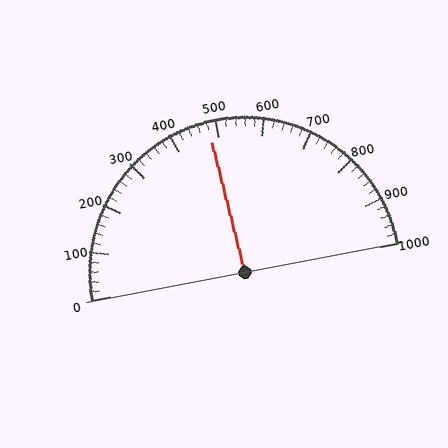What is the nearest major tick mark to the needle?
The nearest major tick mark is 500.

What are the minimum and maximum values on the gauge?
The gauge ranges from 0 to 1000.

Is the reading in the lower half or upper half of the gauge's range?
The reading is in the lower half of the range (0 to 1000).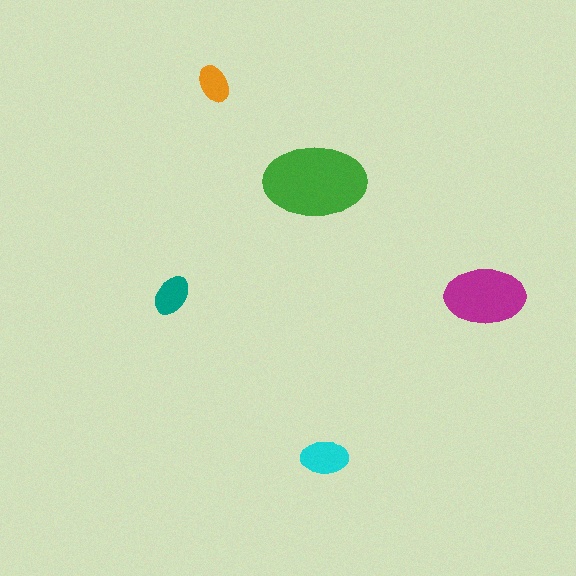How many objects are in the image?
There are 5 objects in the image.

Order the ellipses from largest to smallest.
the green one, the magenta one, the cyan one, the teal one, the orange one.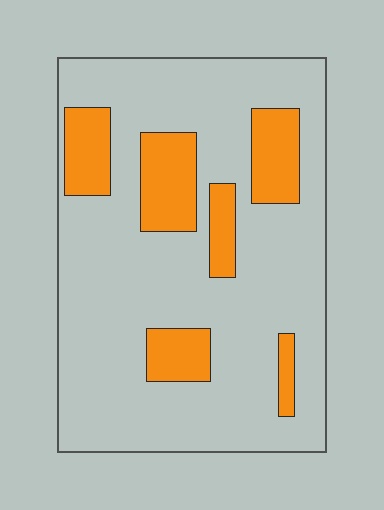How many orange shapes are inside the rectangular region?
6.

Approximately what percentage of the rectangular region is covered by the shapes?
Approximately 20%.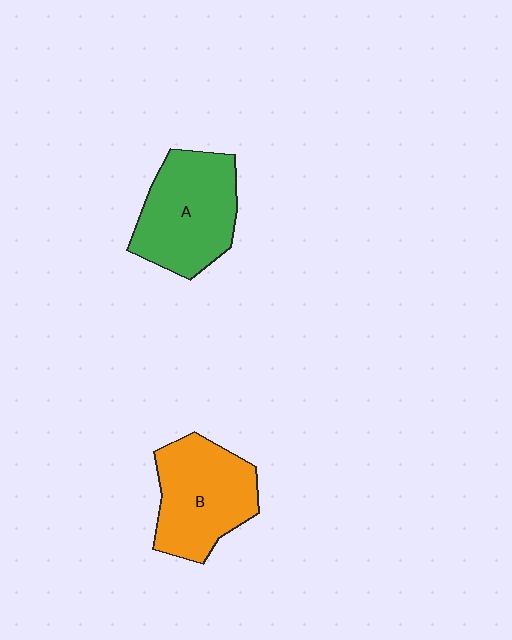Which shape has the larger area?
Shape A (green).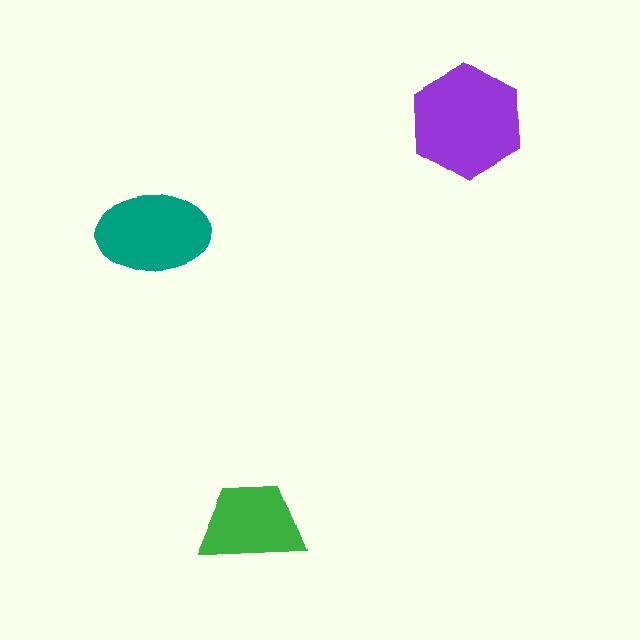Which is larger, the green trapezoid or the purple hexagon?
The purple hexagon.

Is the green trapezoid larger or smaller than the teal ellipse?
Smaller.